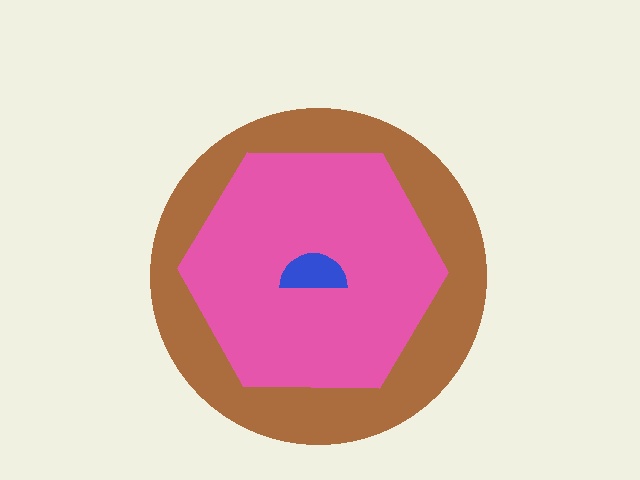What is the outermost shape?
The brown circle.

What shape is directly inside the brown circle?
The pink hexagon.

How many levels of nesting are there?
3.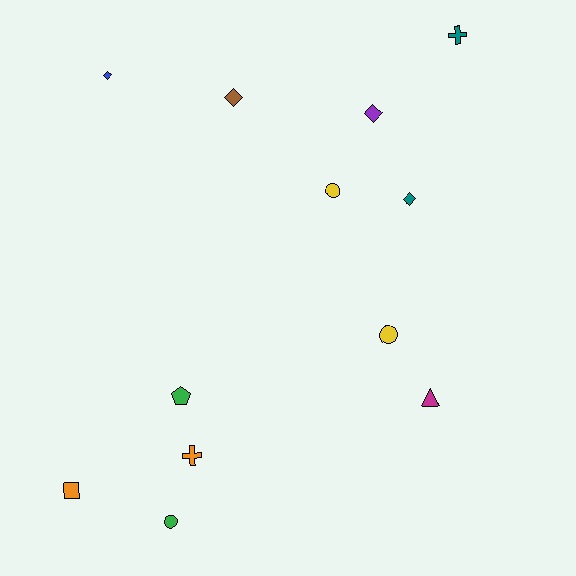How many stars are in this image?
There are no stars.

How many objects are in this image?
There are 12 objects.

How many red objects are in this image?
There are no red objects.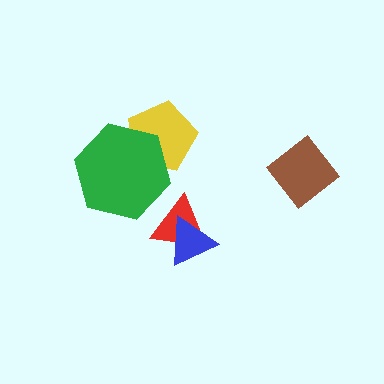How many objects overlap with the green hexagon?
1 object overlaps with the green hexagon.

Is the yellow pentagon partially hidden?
Yes, it is partially covered by another shape.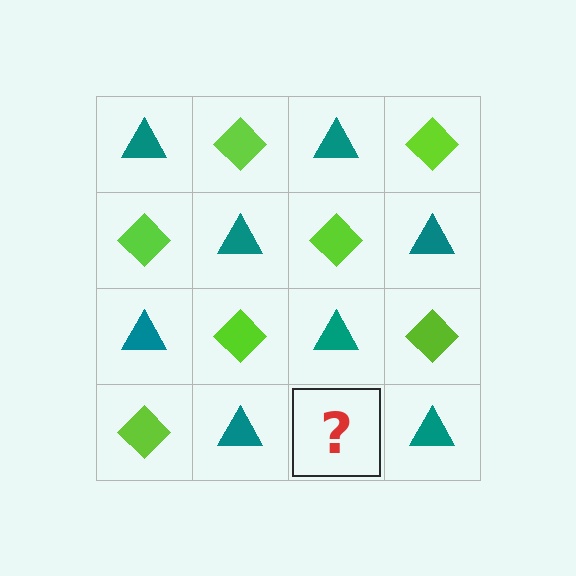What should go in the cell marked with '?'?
The missing cell should contain a lime diamond.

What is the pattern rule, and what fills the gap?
The rule is that it alternates teal triangle and lime diamond in a checkerboard pattern. The gap should be filled with a lime diamond.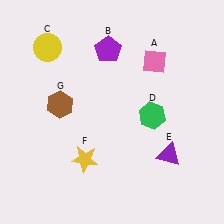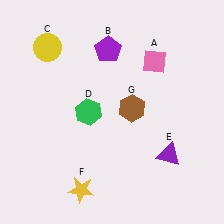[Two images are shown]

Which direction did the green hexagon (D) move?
The green hexagon (D) moved left.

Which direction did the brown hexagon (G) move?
The brown hexagon (G) moved right.